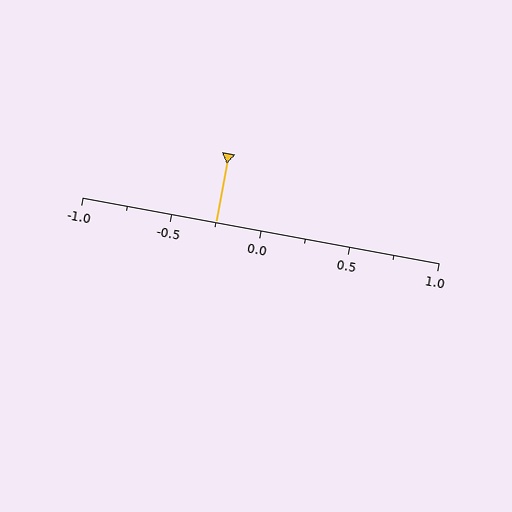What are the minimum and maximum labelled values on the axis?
The axis runs from -1.0 to 1.0.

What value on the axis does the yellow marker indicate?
The marker indicates approximately -0.25.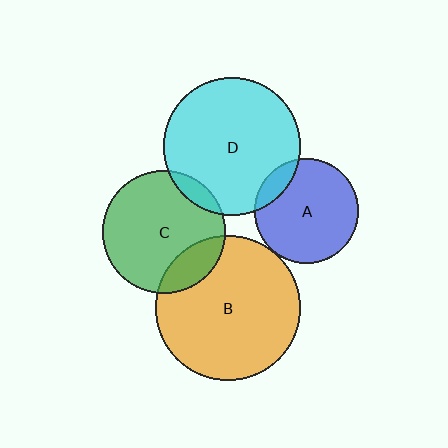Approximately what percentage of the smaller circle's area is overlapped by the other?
Approximately 10%.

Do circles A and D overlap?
Yes.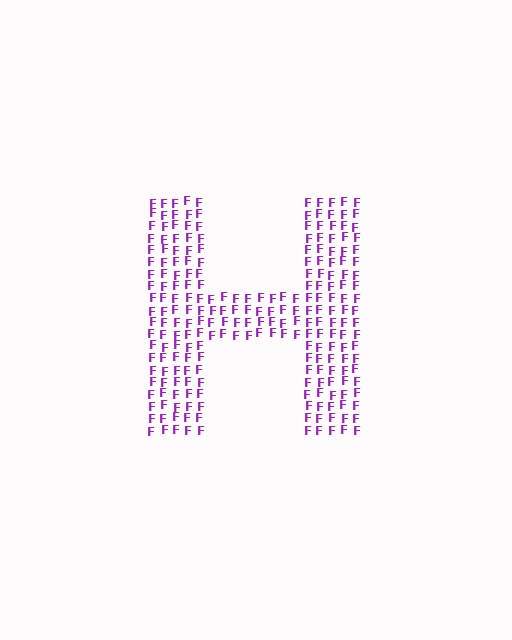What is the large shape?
The large shape is the letter H.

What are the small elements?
The small elements are letter F's.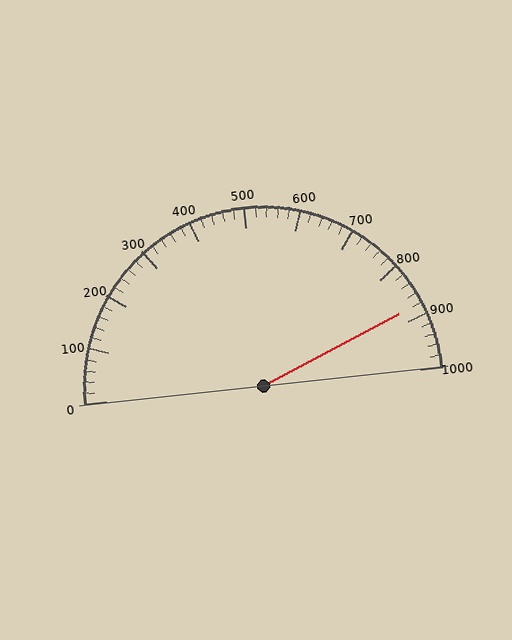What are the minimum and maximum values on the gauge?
The gauge ranges from 0 to 1000.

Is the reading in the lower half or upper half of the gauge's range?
The reading is in the upper half of the range (0 to 1000).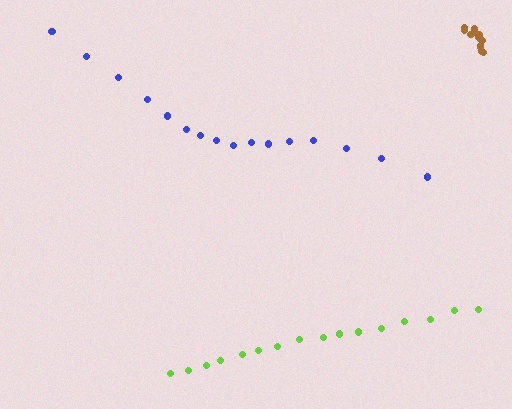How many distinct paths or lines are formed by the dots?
There are 3 distinct paths.